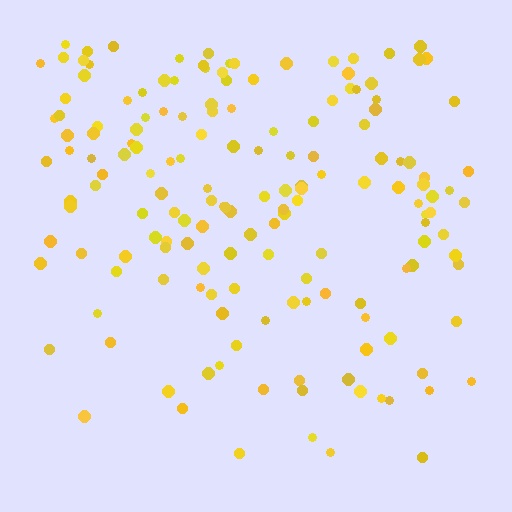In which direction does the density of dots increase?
From bottom to top, with the top side densest.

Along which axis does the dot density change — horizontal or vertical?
Vertical.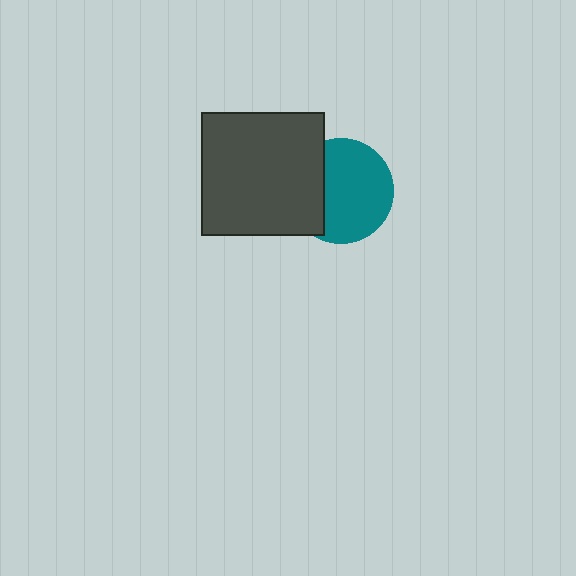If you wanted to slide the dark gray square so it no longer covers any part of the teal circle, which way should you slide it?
Slide it left — that is the most direct way to separate the two shapes.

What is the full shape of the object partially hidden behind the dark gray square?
The partially hidden object is a teal circle.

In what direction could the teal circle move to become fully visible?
The teal circle could move right. That would shift it out from behind the dark gray square entirely.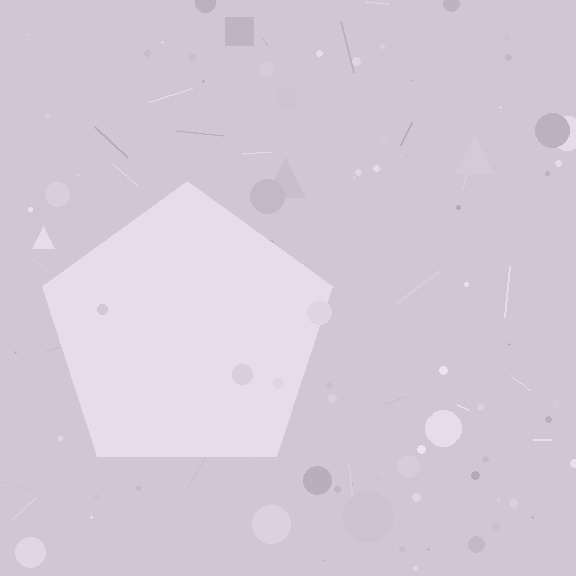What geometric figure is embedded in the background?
A pentagon is embedded in the background.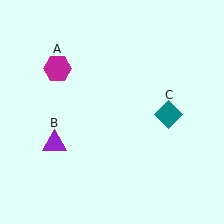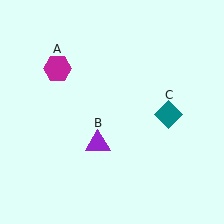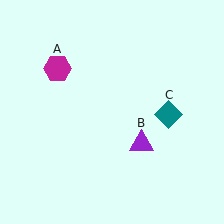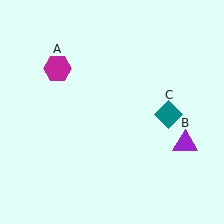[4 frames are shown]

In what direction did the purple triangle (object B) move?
The purple triangle (object B) moved right.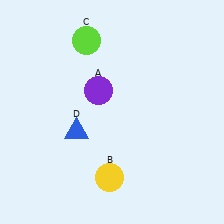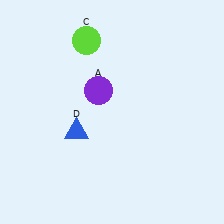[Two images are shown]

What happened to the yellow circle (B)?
The yellow circle (B) was removed in Image 2. It was in the bottom-left area of Image 1.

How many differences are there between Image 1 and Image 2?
There is 1 difference between the two images.